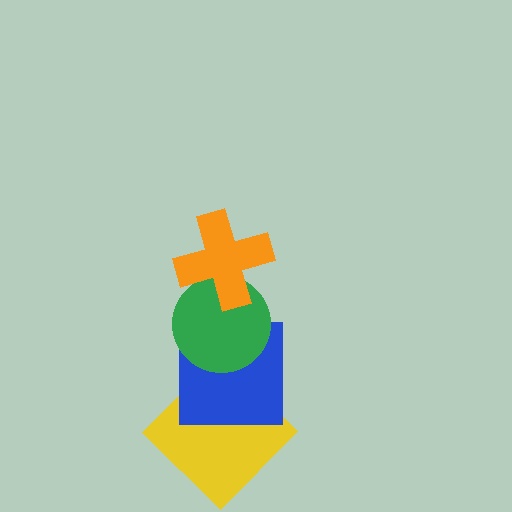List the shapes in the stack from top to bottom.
From top to bottom: the orange cross, the green circle, the blue square, the yellow diamond.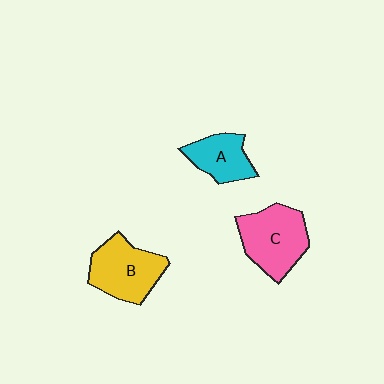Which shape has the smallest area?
Shape A (cyan).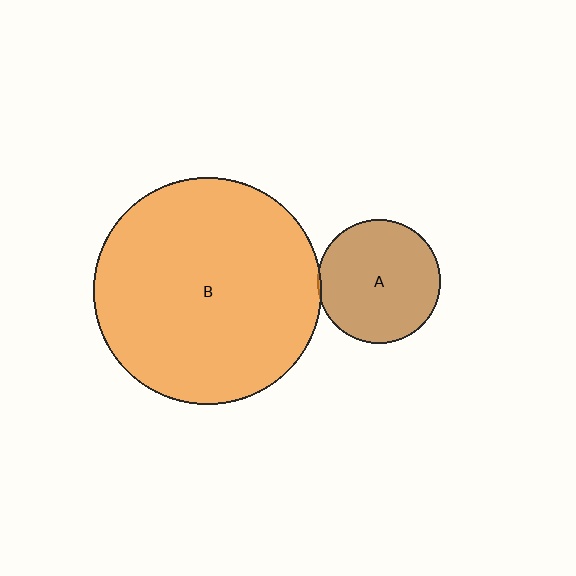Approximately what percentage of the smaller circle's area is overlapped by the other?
Approximately 5%.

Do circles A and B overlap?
Yes.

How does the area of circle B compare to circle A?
Approximately 3.4 times.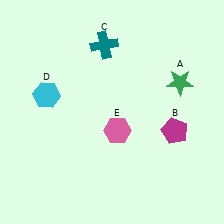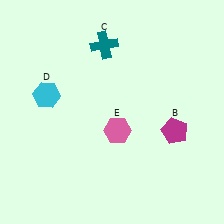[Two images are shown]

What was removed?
The green star (A) was removed in Image 2.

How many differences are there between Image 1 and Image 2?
There is 1 difference between the two images.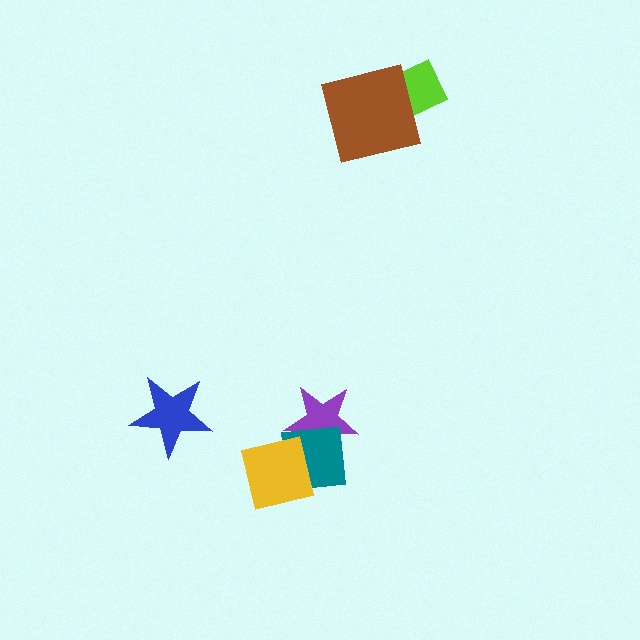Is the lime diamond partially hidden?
Yes, it is partially covered by another shape.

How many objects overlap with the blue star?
0 objects overlap with the blue star.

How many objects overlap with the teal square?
2 objects overlap with the teal square.